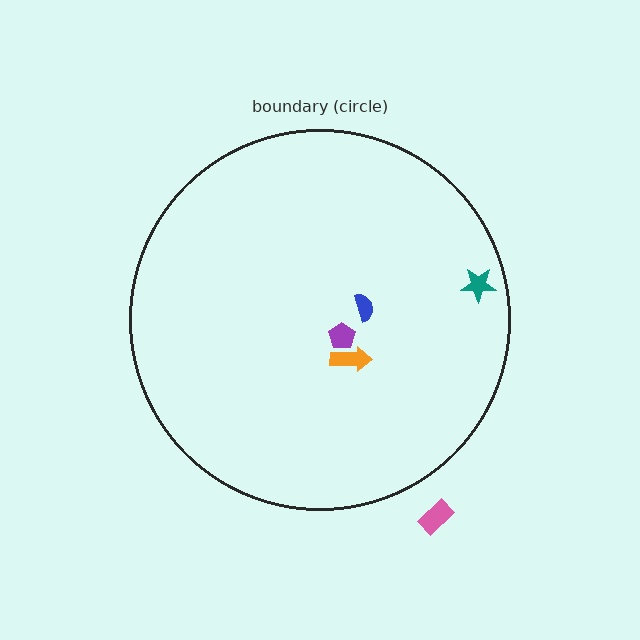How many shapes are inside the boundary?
4 inside, 1 outside.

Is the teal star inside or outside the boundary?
Inside.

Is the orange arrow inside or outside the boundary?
Inside.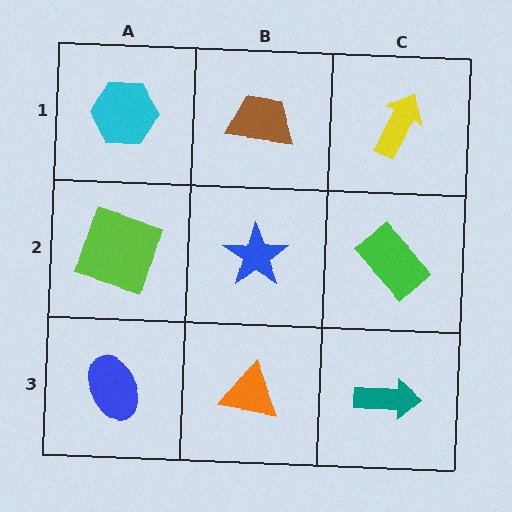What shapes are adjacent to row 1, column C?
A green rectangle (row 2, column C), a brown trapezoid (row 1, column B).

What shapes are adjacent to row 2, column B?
A brown trapezoid (row 1, column B), an orange triangle (row 3, column B), a lime square (row 2, column A), a green rectangle (row 2, column C).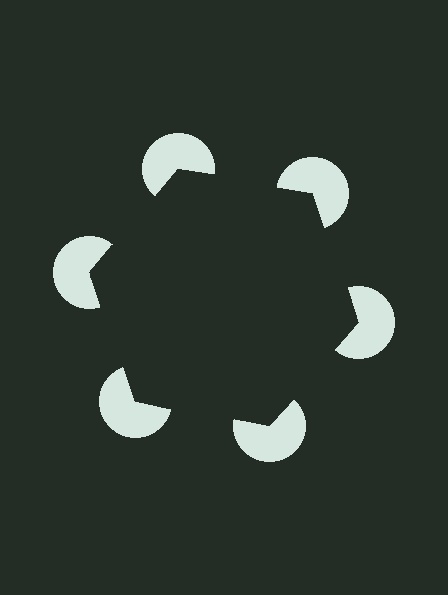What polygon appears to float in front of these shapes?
An illusory hexagon — its edges are inferred from the aligned wedge cuts in the pac-man discs, not physically drawn.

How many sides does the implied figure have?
6 sides.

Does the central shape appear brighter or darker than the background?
It typically appears slightly darker than the background, even though no actual brightness change is drawn.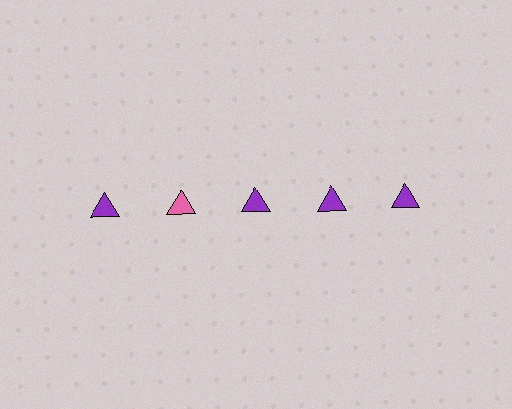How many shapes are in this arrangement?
There are 5 shapes arranged in a grid pattern.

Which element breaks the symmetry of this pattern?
The pink triangle in the top row, second from left column breaks the symmetry. All other shapes are purple triangles.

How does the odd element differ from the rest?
It has a different color: pink instead of purple.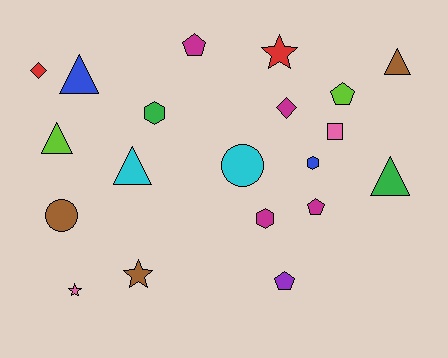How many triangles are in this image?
There are 5 triangles.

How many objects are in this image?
There are 20 objects.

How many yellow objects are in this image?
There are no yellow objects.